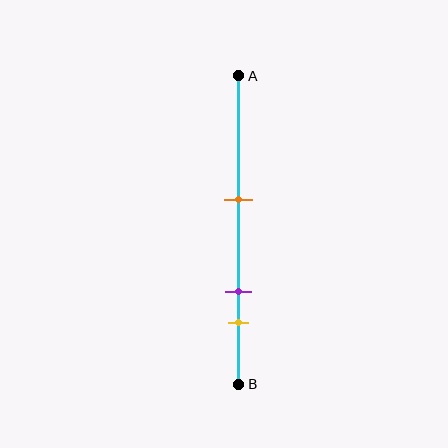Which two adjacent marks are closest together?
The purple and yellow marks are the closest adjacent pair.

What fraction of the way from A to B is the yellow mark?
The yellow mark is approximately 80% (0.8) of the way from A to B.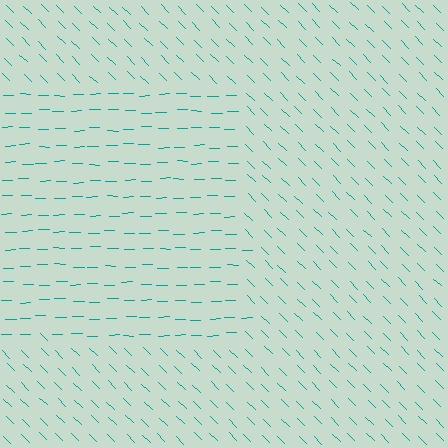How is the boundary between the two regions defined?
The boundary is defined purely by a change in line orientation (approximately 45 degrees difference). All lines are the same color and thickness.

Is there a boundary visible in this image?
Yes, there is a texture boundary formed by a change in line orientation.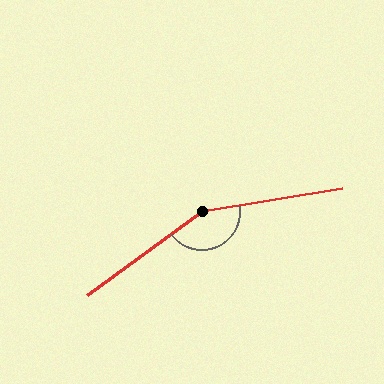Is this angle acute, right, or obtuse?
It is obtuse.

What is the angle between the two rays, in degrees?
Approximately 153 degrees.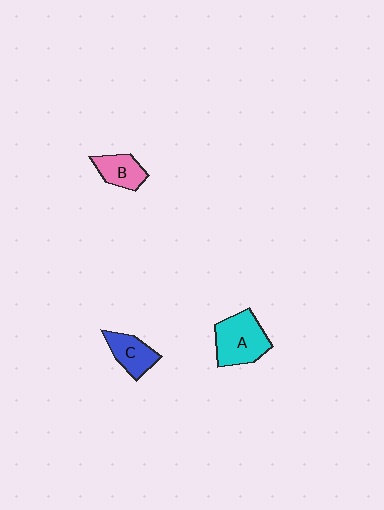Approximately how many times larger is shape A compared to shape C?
Approximately 1.6 times.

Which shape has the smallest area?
Shape B (pink).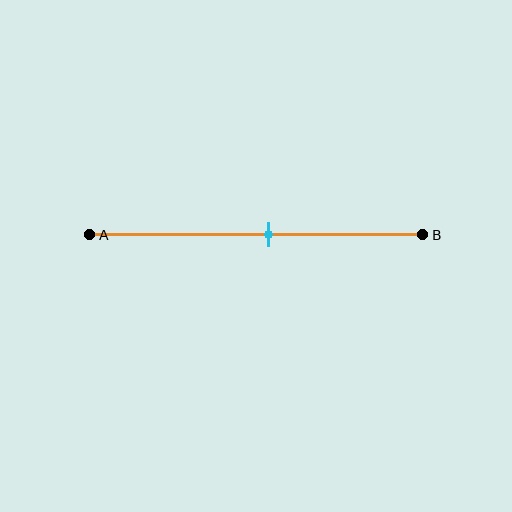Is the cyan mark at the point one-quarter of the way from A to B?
No, the mark is at about 55% from A, not at the 25% one-quarter point.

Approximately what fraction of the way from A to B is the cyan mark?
The cyan mark is approximately 55% of the way from A to B.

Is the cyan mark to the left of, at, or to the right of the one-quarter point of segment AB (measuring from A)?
The cyan mark is to the right of the one-quarter point of segment AB.